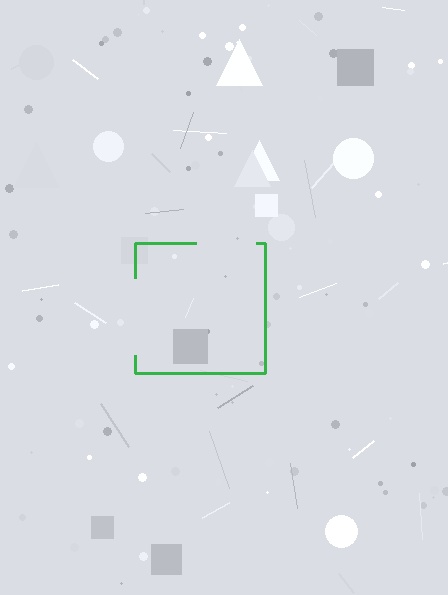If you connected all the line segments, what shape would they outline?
They would outline a square.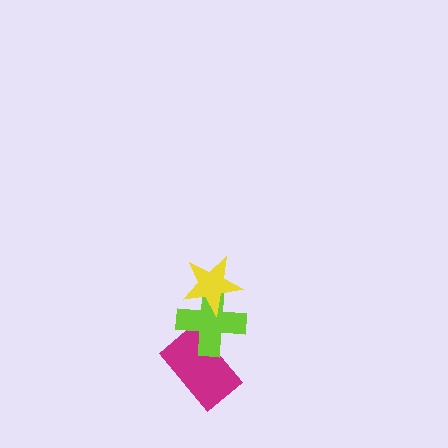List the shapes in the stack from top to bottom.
From top to bottom: the yellow star, the lime cross, the magenta rectangle.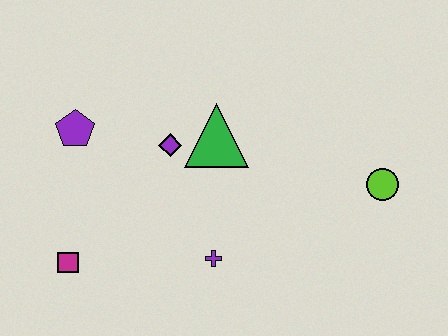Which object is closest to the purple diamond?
The green triangle is closest to the purple diamond.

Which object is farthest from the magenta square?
The lime circle is farthest from the magenta square.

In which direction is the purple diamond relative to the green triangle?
The purple diamond is to the left of the green triangle.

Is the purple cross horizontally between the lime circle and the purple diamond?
Yes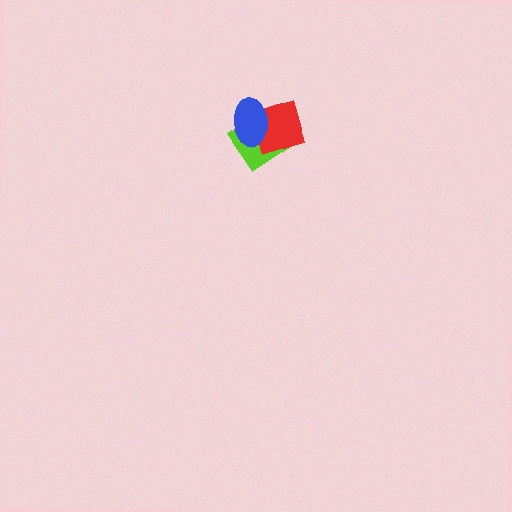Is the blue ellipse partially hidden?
No, no other shape covers it.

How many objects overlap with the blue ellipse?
2 objects overlap with the blue ellipse.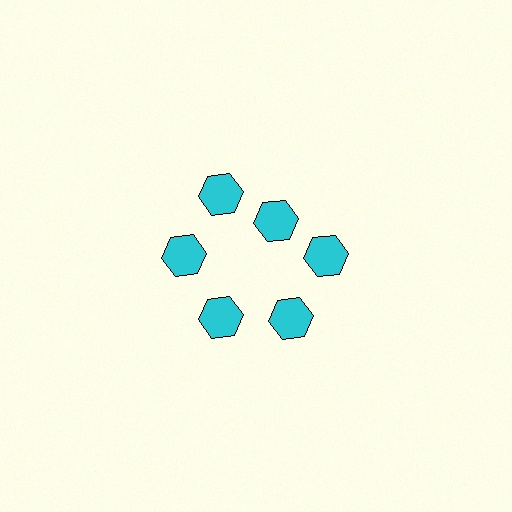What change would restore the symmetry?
The symmetry would be restored by moving it outward, back onto the ring so that all 6 hexagons sit at equal angles and equal distance from the center.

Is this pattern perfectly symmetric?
No. The 6 cyan hexagons are arranged in a ring, but one element near the 1 o'clock position is pulled inward toward the center, breaking the 6-fold rotational symmetry.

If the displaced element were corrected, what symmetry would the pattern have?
It would have 6-fold rotational symmetry — the pattern would map onto itself every 60 degrees.